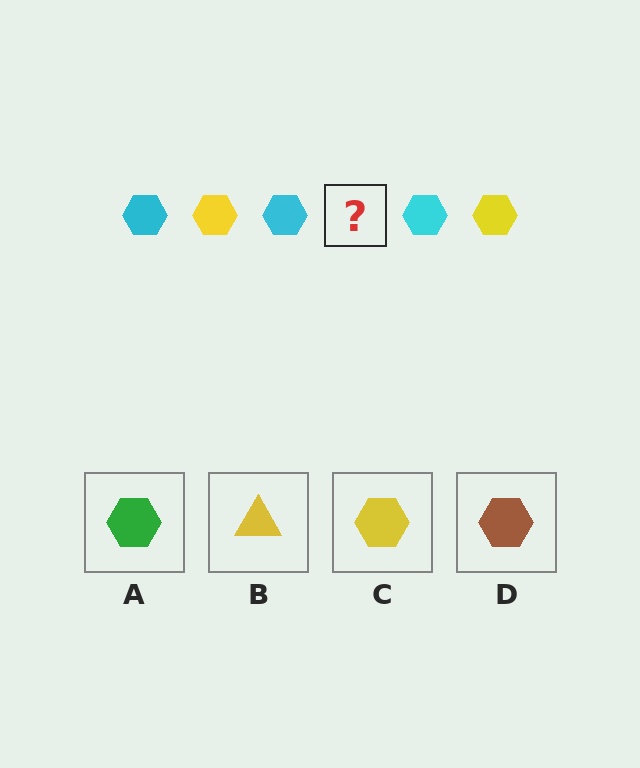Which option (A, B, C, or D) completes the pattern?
C.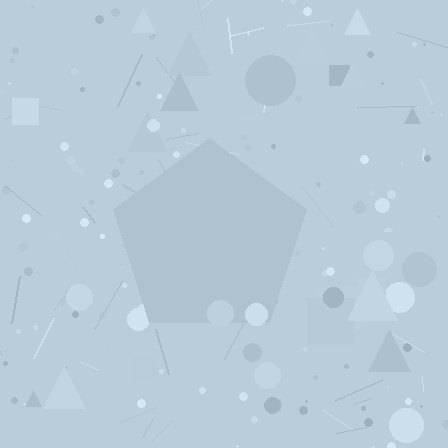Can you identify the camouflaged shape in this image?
The camouflaged shape is a pentagon.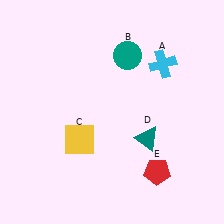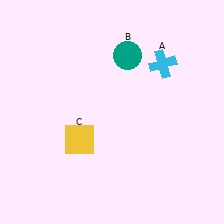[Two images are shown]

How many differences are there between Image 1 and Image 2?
There are 2 differences between the two images.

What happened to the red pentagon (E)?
The red pentagon (E) was removed in Image 2. It was in the bottom-right area of Image 1.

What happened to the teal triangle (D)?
The teal triangle (D) was removed in Image 2. It was in the bottom-right area of Image 1.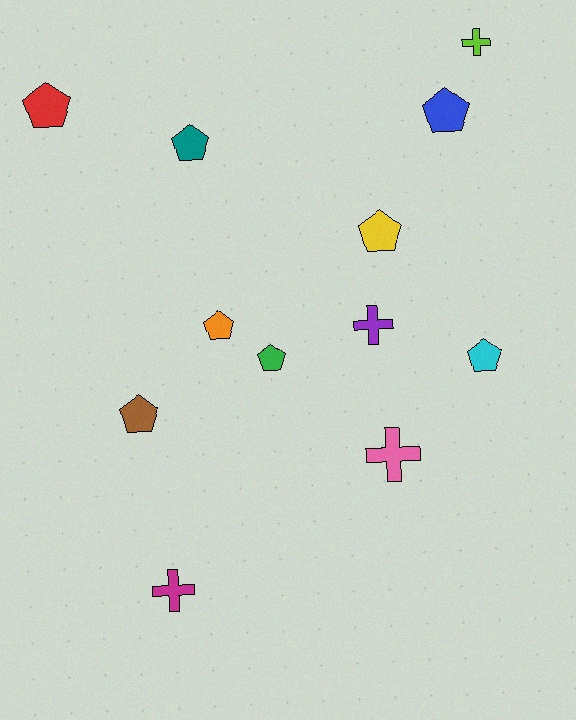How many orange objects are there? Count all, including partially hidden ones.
There is 1 orange object.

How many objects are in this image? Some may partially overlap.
There are 12 objects.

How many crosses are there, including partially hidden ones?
There are 4 crosses.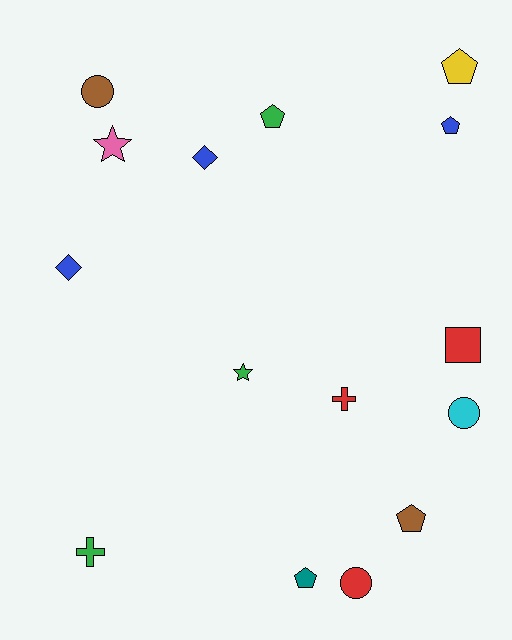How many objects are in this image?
There are 15 objects.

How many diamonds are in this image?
There are 2 diamonds.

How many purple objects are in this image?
There are no purple objects.